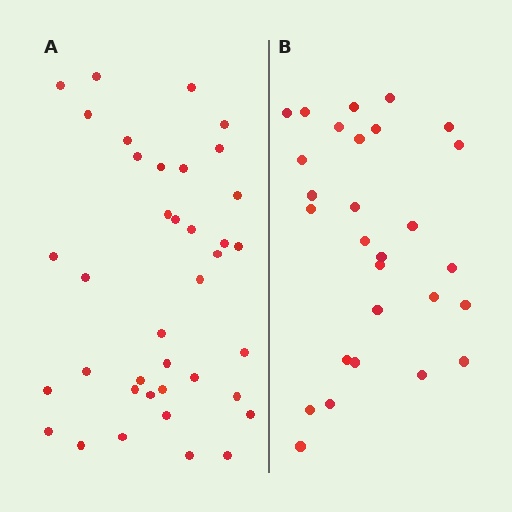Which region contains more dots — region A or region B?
Region A (the left region) has more dots.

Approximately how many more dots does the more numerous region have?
Region A has roughly 10 or so more dots than region B.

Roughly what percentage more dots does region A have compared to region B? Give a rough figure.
About 35% more.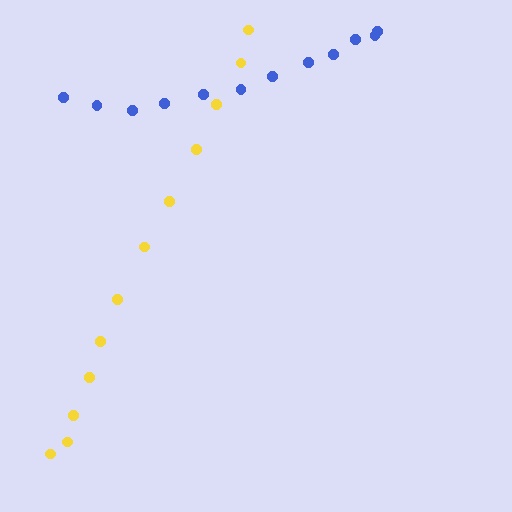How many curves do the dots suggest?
There are 2 distinct paths.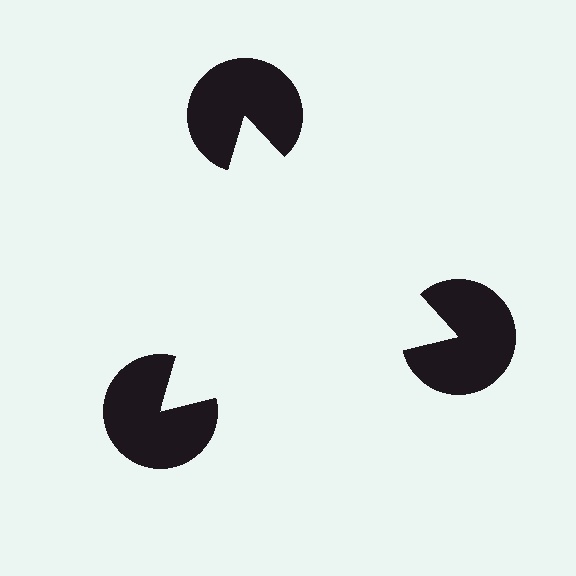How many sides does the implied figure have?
3 sides.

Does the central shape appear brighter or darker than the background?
It typically appears slightly brighter than the background, even though no actual brightness change is drawn.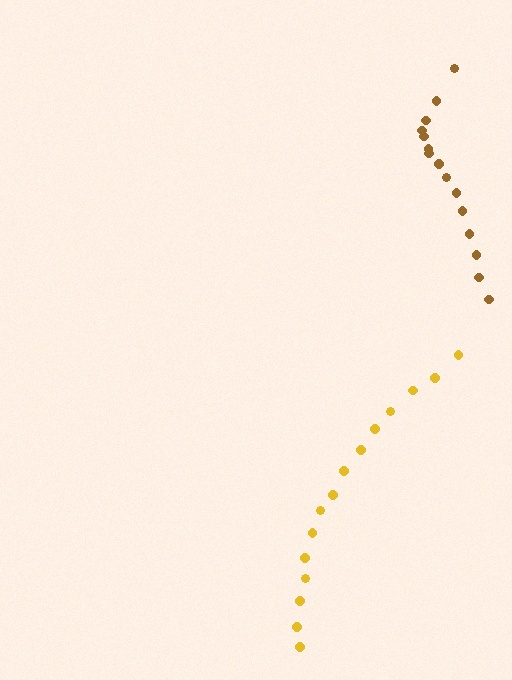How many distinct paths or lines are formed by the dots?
There are 2 distinct paths.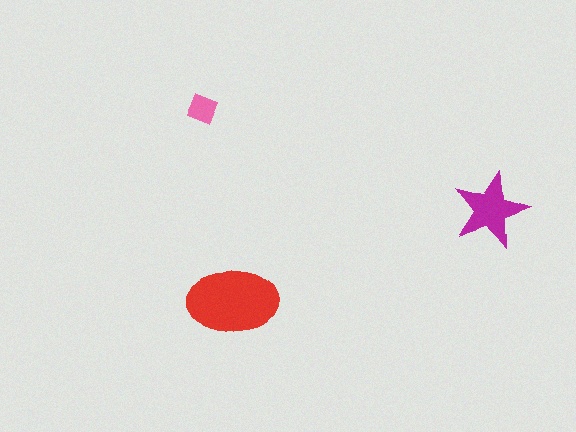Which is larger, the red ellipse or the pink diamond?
The red ellipse.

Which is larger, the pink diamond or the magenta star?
The magenta star.